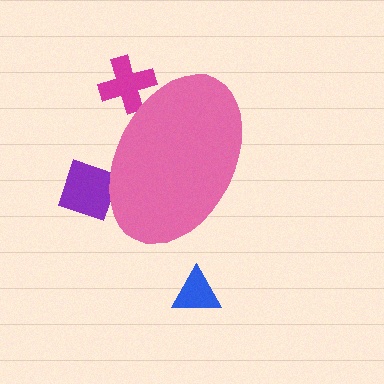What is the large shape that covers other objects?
A pink ellipse.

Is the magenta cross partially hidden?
Yes, the magenta cross is partially hidden behind the pink ellipse.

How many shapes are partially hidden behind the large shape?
2 shapes are partially hidden.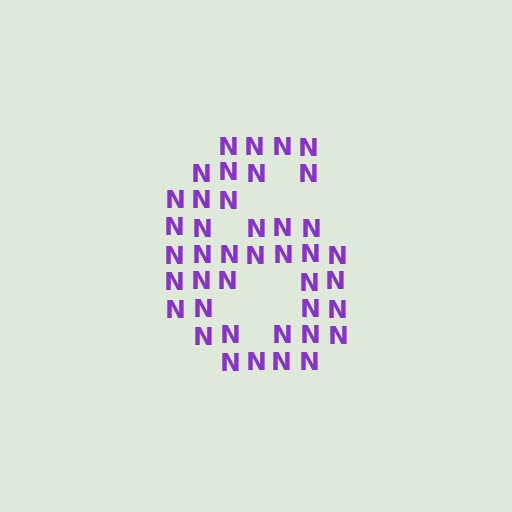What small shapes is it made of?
It is made of small letter N's.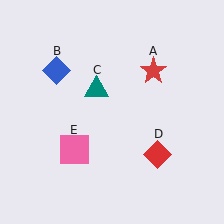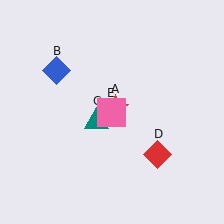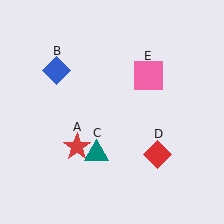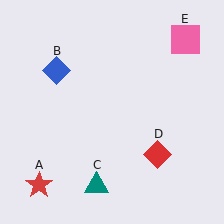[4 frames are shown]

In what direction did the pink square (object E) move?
The pink square (object E) moved up and to the right.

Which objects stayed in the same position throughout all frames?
Blue diamond (object B) and red diamond (object D) remained stationary.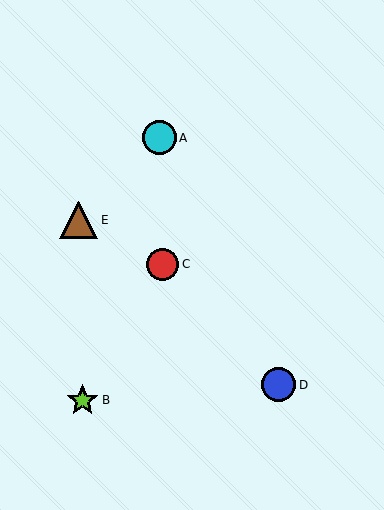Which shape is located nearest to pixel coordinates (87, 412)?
The lime star (labeled B) at (83, 400) is nearest to that location.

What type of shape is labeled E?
Shape E is a brown triangle.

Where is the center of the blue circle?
The center of the blue circle is at (279, 385).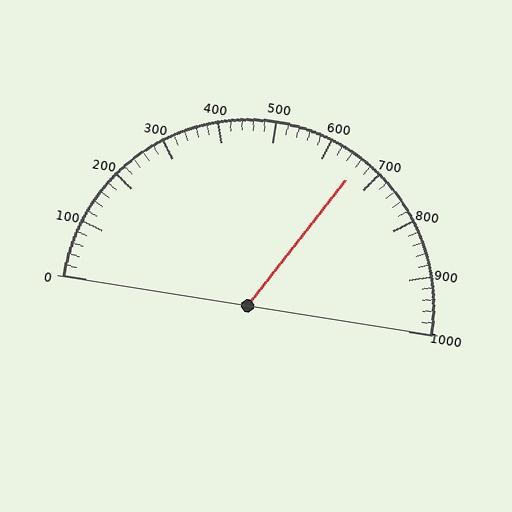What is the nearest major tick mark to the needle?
The nearest major tick mark is 700.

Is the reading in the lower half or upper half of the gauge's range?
The reading is in the upper half of the range (0 to 1000).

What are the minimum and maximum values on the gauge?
The gauge ranges from 0 to 1000.